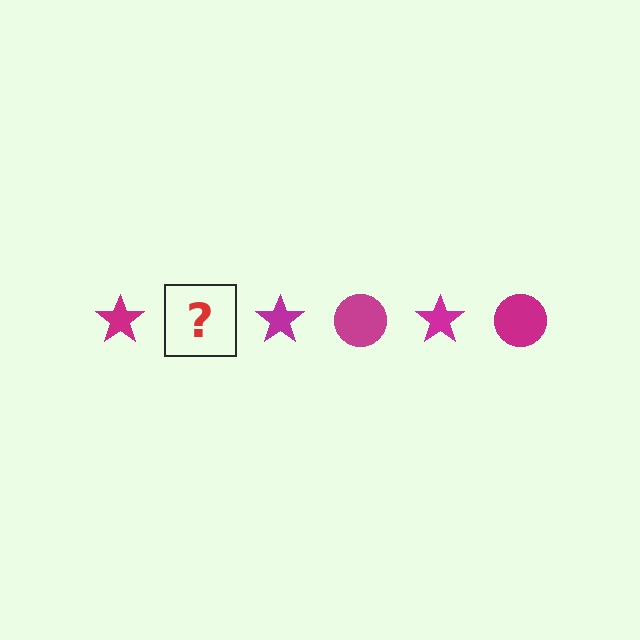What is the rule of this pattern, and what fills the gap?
The rule is that the pattern cycles through star, circle shapes in magenta. The gap should be filled with a magenta circle.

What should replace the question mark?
The question mark should be replaced with a magenta circle.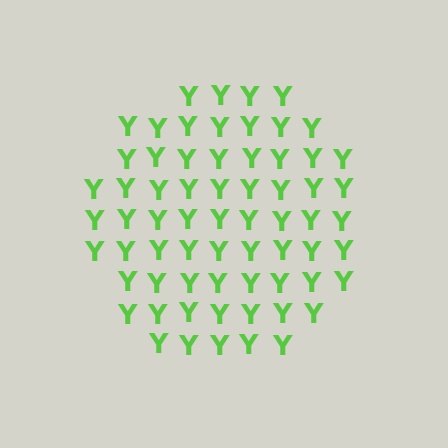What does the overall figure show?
The overall figure shows a circle.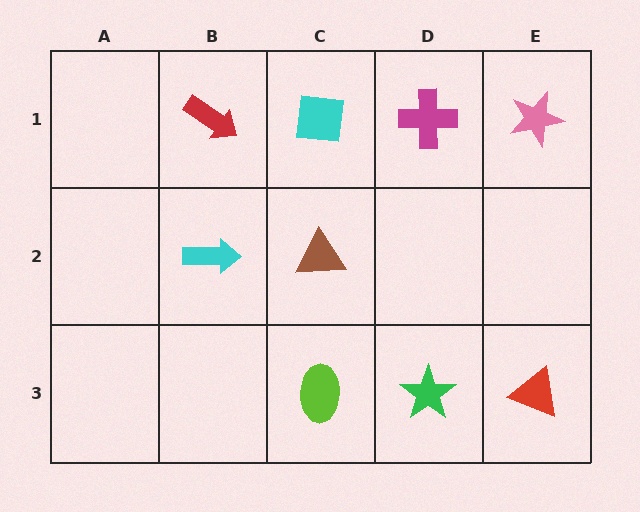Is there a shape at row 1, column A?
No, that cell is empty.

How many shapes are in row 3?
3 shapes.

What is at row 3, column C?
A lime ellipse.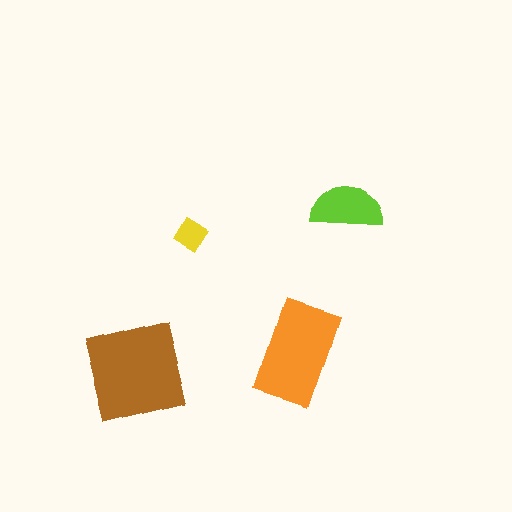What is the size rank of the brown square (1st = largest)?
1st.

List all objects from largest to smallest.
The brown square, the orange rectangle, the lime semicircle, the yellow diamond.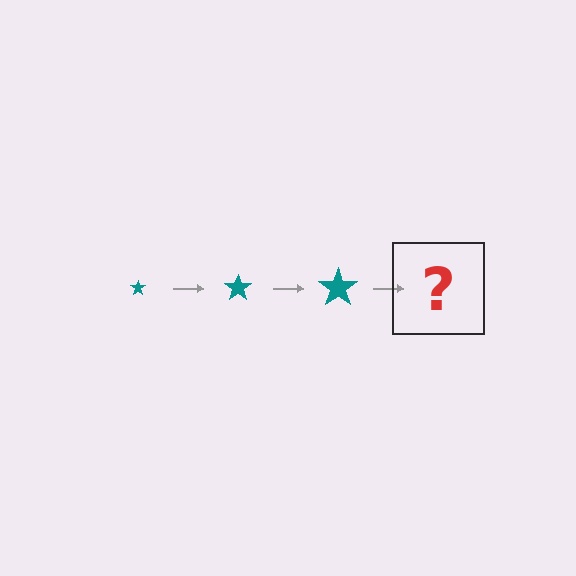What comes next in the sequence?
The next element should be a teal star, larger than the previous one.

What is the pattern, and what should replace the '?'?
The pattern is that the star gets progressively larger each step. The '?' should be a teal star, larger than the previous one.